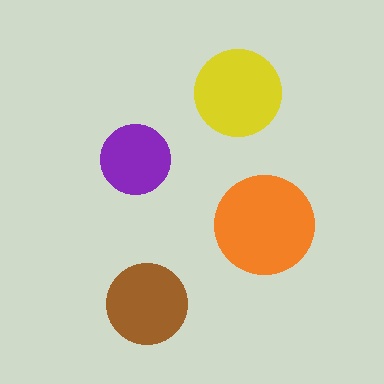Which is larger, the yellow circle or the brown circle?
The yellow one.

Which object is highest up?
The yellow circle is topmost.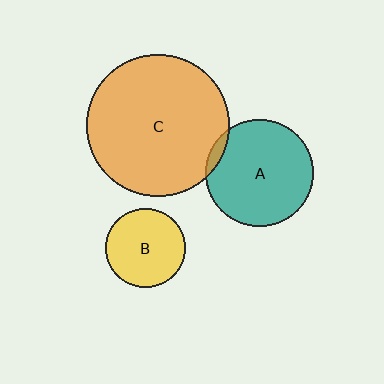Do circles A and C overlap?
Yes.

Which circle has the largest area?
Circle C (orange).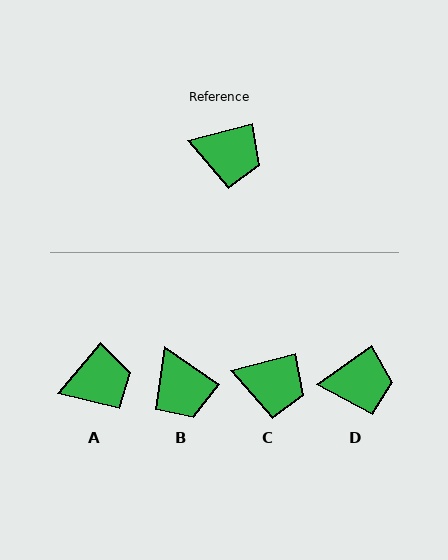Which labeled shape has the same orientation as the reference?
C.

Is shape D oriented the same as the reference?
No, it is off by about 21 degrees.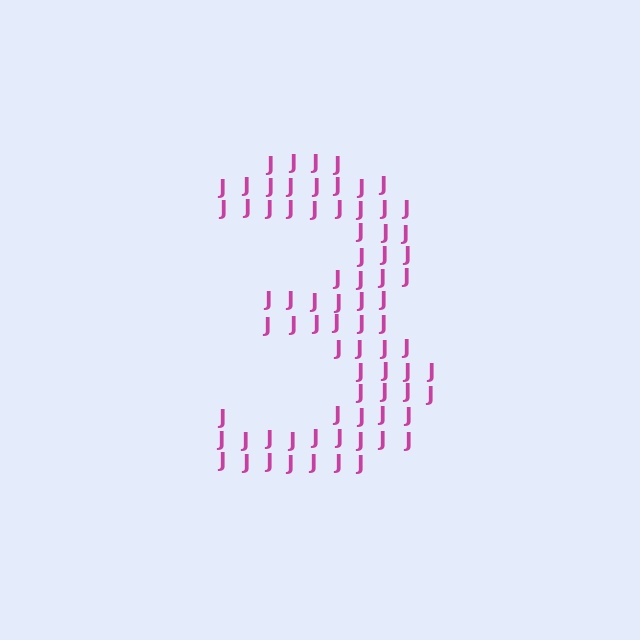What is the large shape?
The large shape is the digit 3.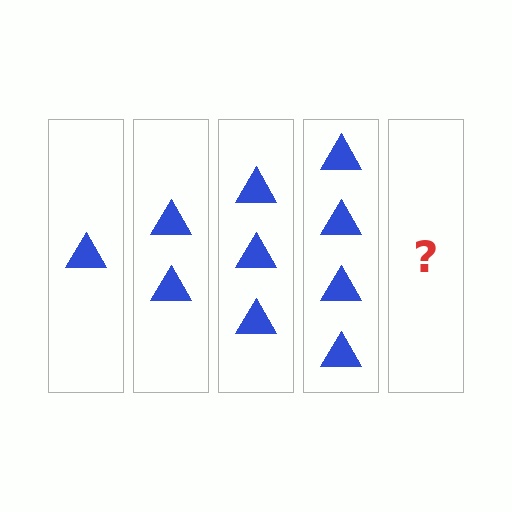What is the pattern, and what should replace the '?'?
The pattern is that each step adds one more triangle. The '?' should be 5 triangles.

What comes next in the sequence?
The next element should be 5 triangles.